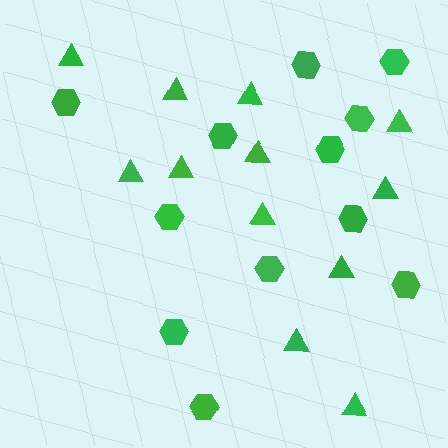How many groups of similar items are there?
There are 2 groups: one group of hexagons (12) and one group of triangles (12).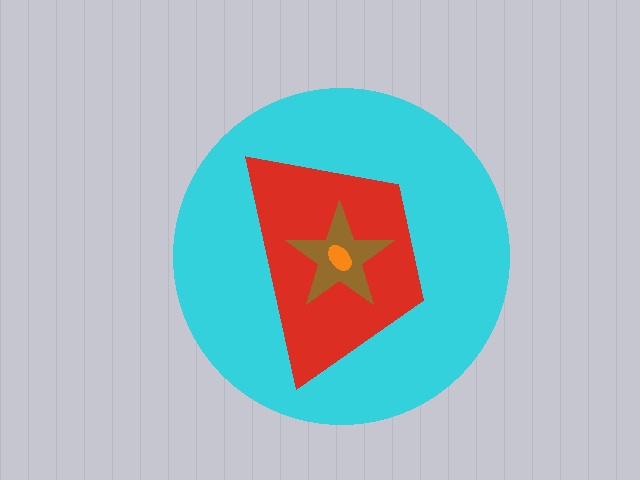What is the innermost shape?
The orange ellipse.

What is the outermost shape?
The cyan circle.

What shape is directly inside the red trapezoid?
The brown star.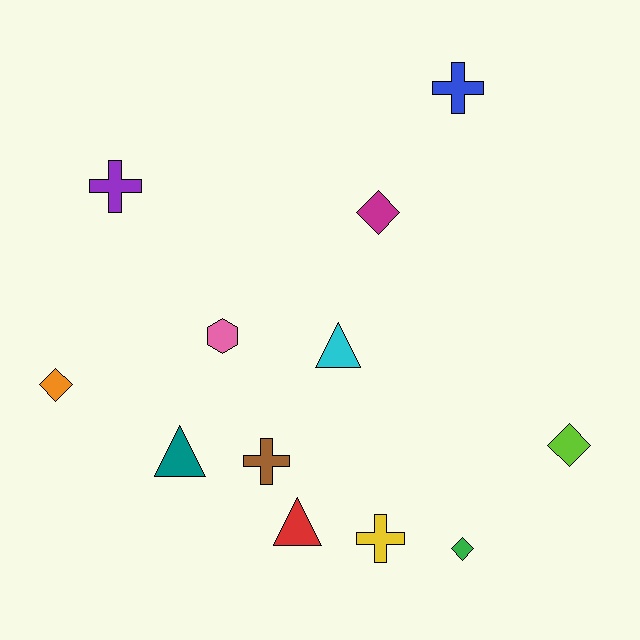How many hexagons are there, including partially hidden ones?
There is 1 hexagon.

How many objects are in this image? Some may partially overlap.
There are 12 objects.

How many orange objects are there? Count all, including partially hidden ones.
There is 1 orange object.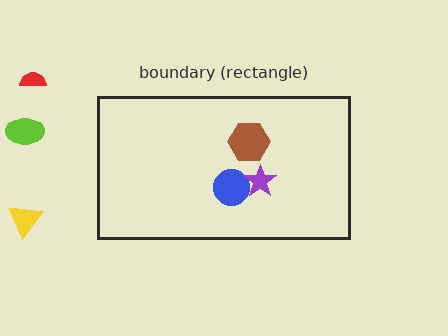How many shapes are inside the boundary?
3 inside, 3 outside.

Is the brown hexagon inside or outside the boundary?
Inside.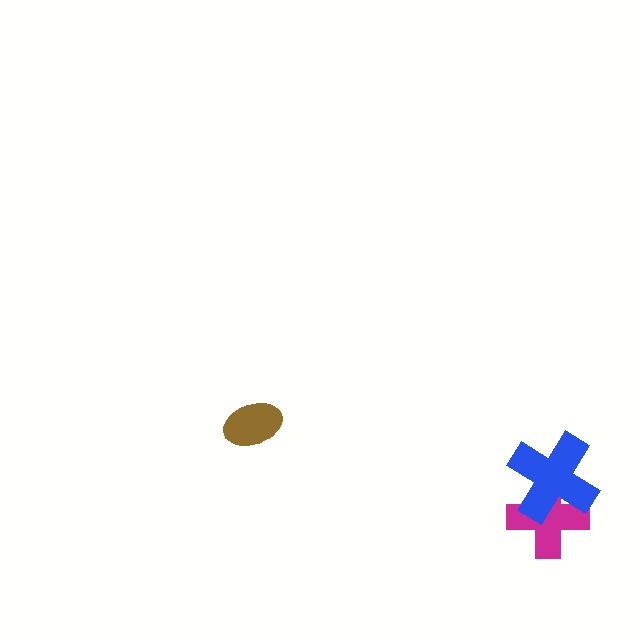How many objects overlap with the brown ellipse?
0 objects overlap with the brown ellipse.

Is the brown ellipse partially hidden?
No, no other shape covers it.